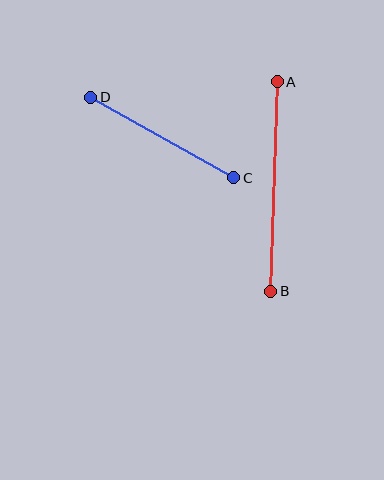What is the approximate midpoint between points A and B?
The midpoint is at approximately (274, 187) pixels.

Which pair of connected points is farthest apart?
Points A and B are farthest apart.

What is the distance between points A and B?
The distance is approximately 210 pixels.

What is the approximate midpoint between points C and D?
The midpoint is at approximately (162, 137) pixels.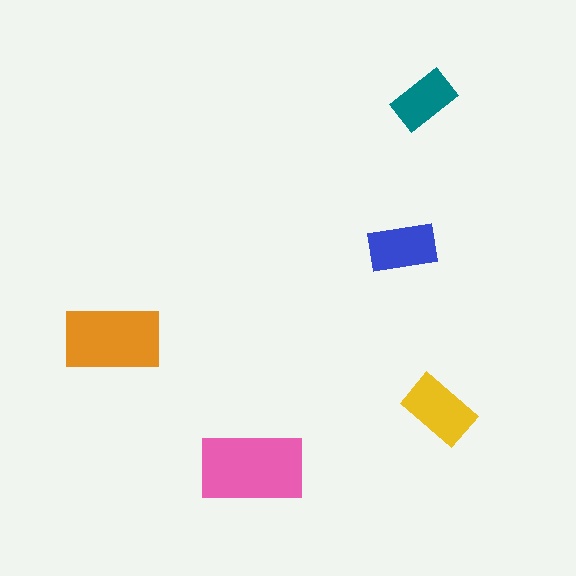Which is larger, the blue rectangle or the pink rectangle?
The pink one.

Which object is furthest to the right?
The yellow rectangle is rightmost.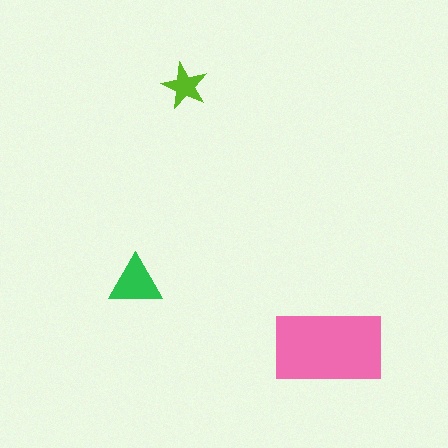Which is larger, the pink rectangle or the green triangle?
The pink rectangle.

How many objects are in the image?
There are 3 objects in the image.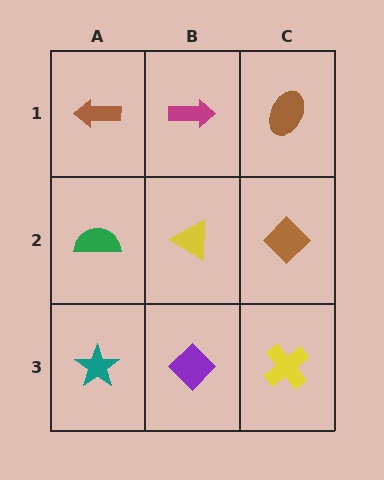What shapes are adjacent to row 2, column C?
A brown ellipse (row 1, column C), a yellow cross (row 3, column C), a yellow triangle (row 2, column B).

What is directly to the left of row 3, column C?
A purple diamond.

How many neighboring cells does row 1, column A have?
2.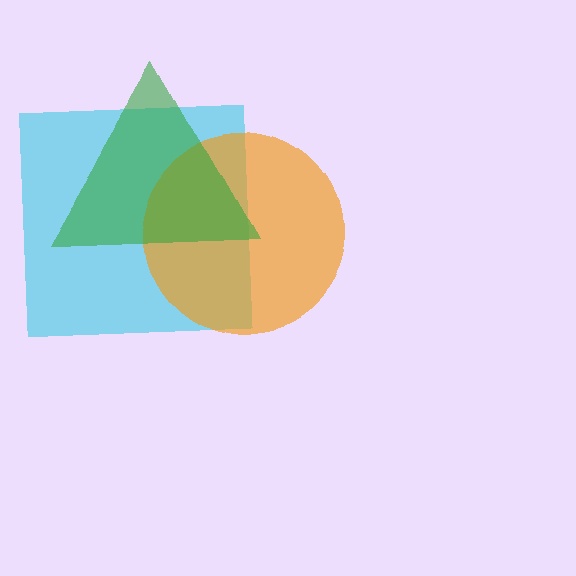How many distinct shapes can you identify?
There are 3 distinct shapes: a cyan square, an orange circle, a green triangle.